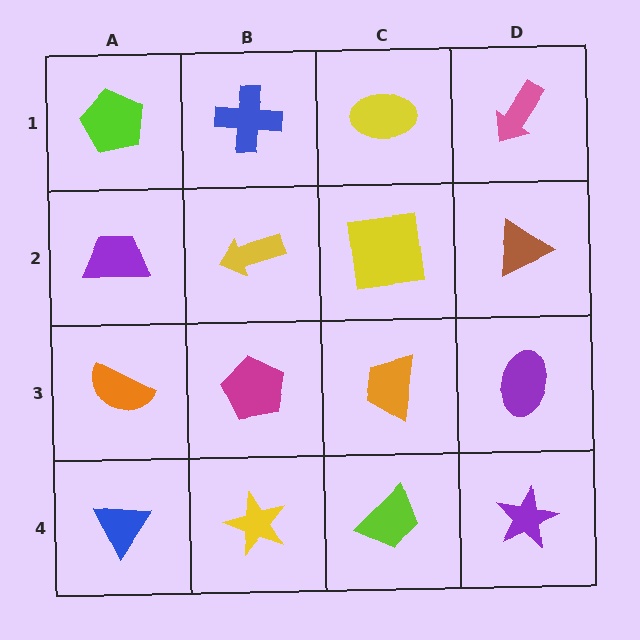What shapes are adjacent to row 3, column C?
A yellow square (row 2, column C), a lime trapezoid (row 4, column C), a magenta pentagon (row 3, column B), a purple ellipse (row 3, column D).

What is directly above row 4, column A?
An orange semicircle.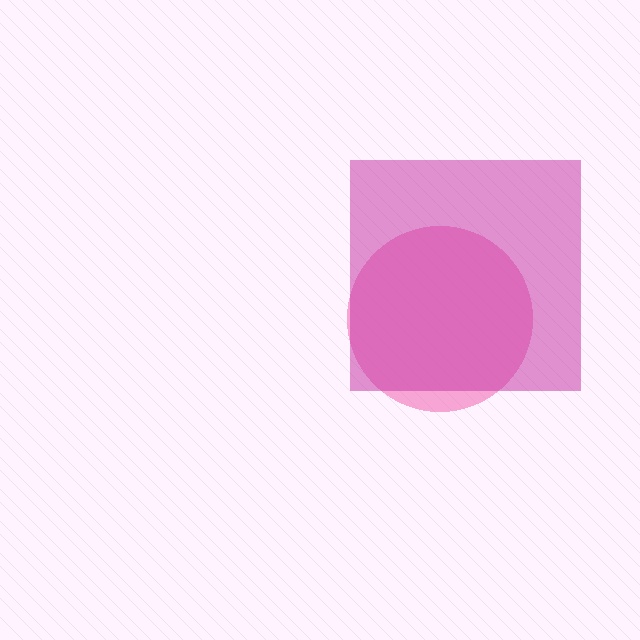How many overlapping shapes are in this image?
There are 2 overlapping shapes in the image.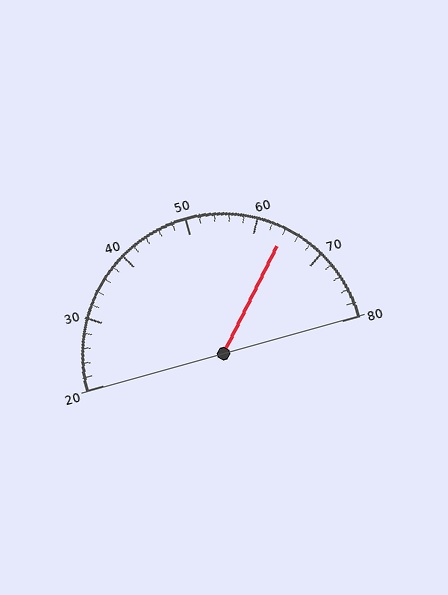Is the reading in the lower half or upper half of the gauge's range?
The reading is in the upper half of the range (20 to 80).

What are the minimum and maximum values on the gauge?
The gauge ranges from 20 to 80.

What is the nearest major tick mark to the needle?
The nearest major tick mark is 60.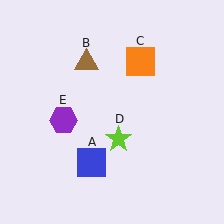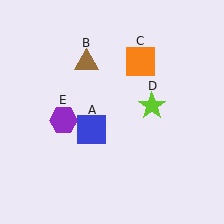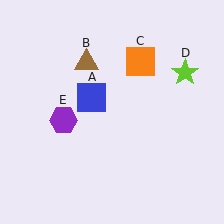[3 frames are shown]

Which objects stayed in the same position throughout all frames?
Brown triangle (object B) and orange square (object C) and purple hexagon (object E) remained stationary.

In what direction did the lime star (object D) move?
The lime star (object D) moved up and to the right.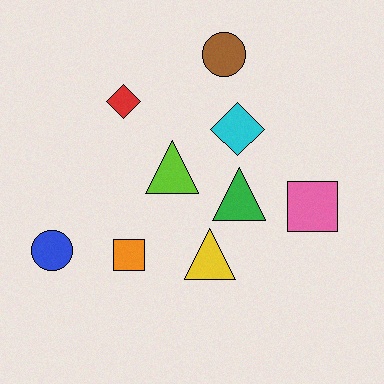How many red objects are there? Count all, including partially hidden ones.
There is 1 red object.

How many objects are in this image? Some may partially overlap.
There are 9 objects.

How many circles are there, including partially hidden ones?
There are 2 circles.